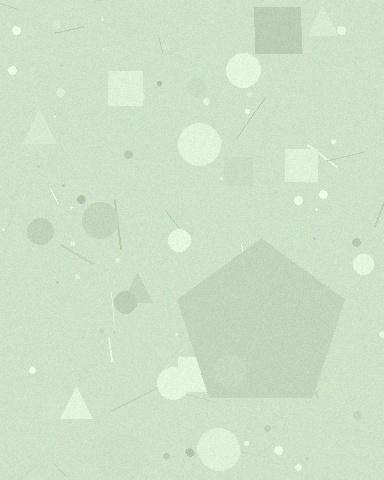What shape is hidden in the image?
A pentagon is hidden in the image.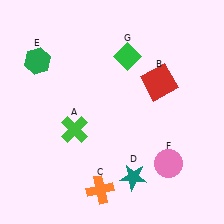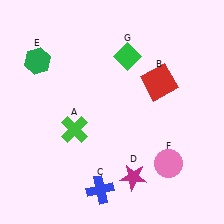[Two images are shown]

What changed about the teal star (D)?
In Image 1, D is teal. In Image 2, it changed to magenta.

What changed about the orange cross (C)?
In Image 1, C is orange. In Image 2, it changed to blue.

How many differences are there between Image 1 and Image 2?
There are 2 differences between the two images.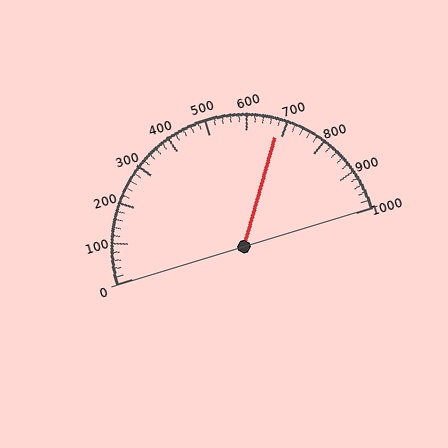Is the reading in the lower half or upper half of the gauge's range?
The reading is in the upper half of the range (0 to 1000).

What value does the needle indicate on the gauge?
The needle indicates approximately 680.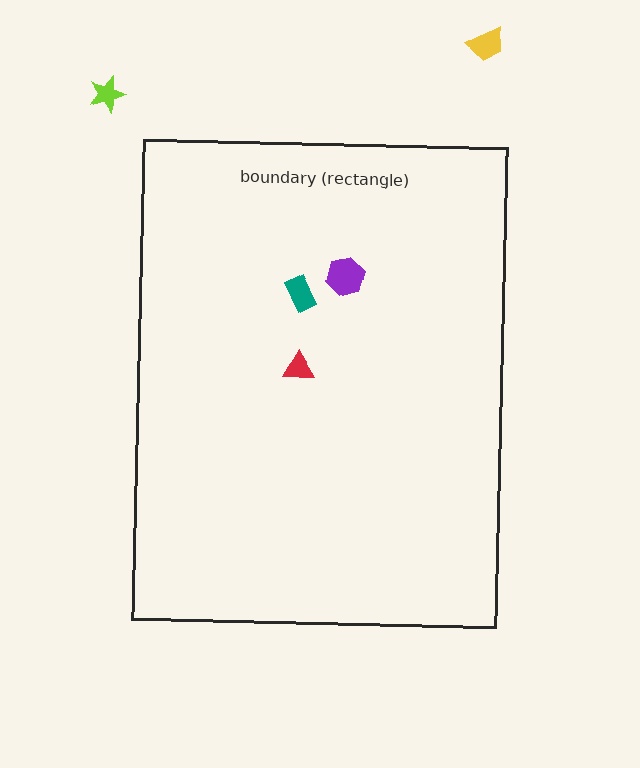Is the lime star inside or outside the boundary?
Outside.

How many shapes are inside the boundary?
3 inside, 2 outside.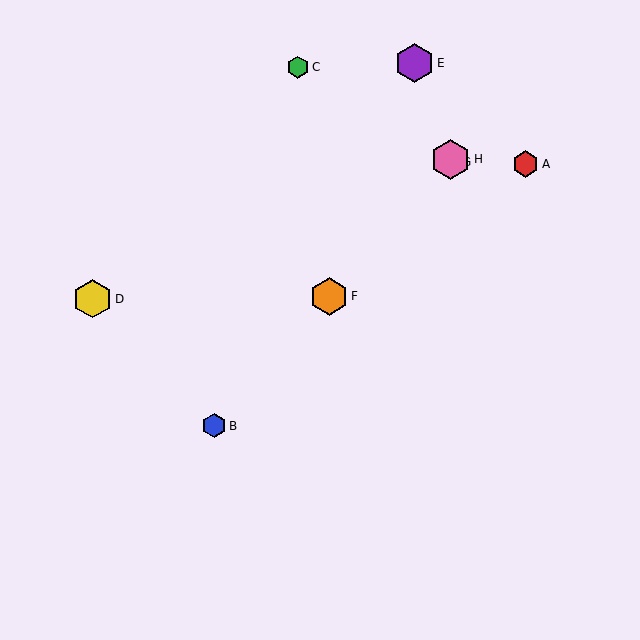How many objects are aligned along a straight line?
4 objects (B, F, G, H) are aligned along a straight line.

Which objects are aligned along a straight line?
Objects B, F, G, H are aligned along a straight line.